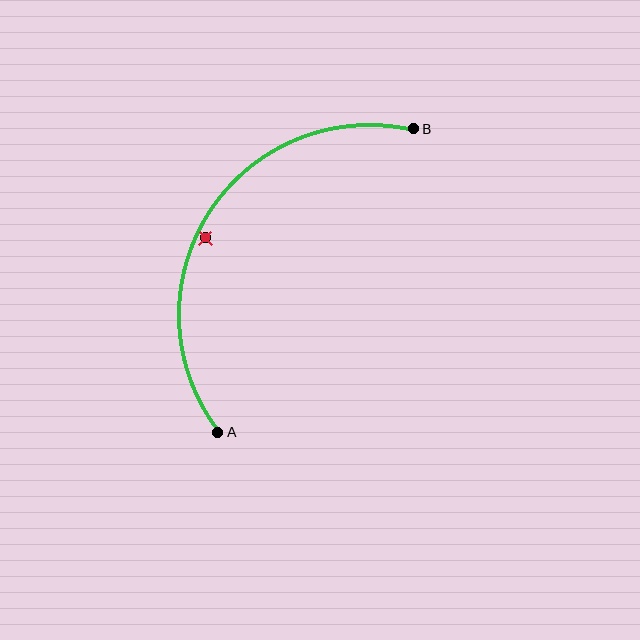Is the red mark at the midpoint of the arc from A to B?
No — the red mark does not lie on the arc at all. It sits slightly inside the curve.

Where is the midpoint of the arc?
The arc midpoint is the point on the curve farthest from the straight line joining A and B. It sits to the left of that line.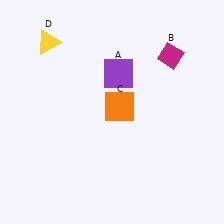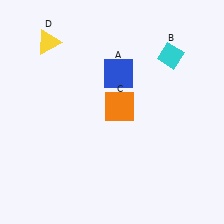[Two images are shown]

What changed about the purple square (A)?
In Image 1, A is purple. In Image 2, it changed to blue.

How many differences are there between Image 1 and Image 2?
There are 2 differences between the two images.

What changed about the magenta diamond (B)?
In Image 1, B is magenta. In Image 2, it changed to cyan.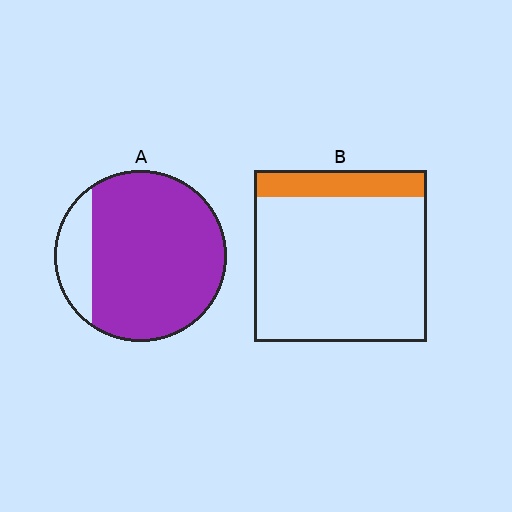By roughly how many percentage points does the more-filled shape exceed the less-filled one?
By roughly 70 percentage points (A over B).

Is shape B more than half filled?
No.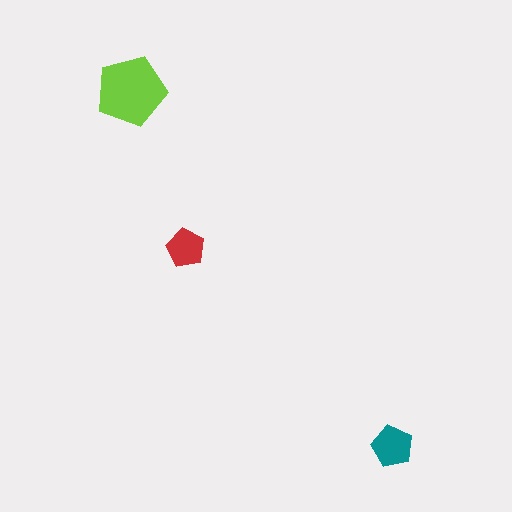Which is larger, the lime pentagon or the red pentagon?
The lime one.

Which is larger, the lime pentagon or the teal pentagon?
The lime one.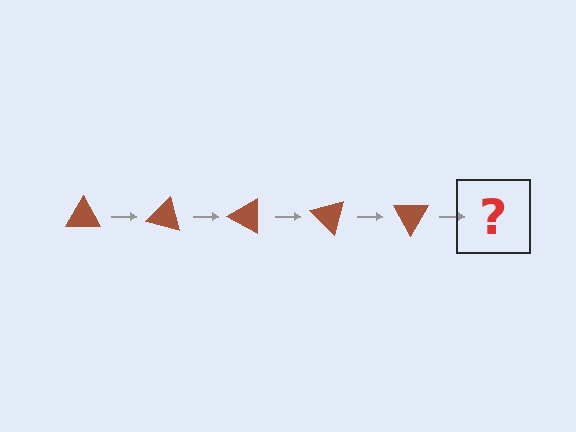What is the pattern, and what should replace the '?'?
The pattern is that the triangle rotates 15 degrees each step. The '?' should be a brown triangle rotated 75 degrees.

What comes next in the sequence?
The next element should be a brown triangle rotated 75 degrees.